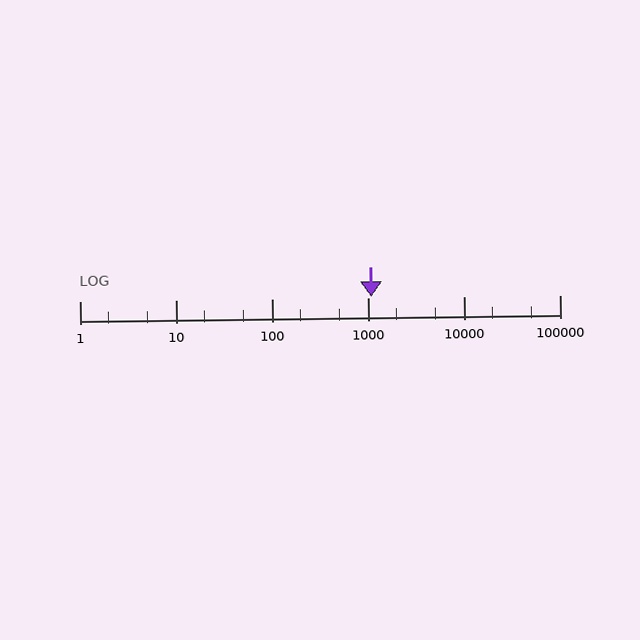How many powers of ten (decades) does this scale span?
The scale spans 5 decades, from 1 to 100000.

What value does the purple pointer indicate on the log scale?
The pointer indicates approximately 1100.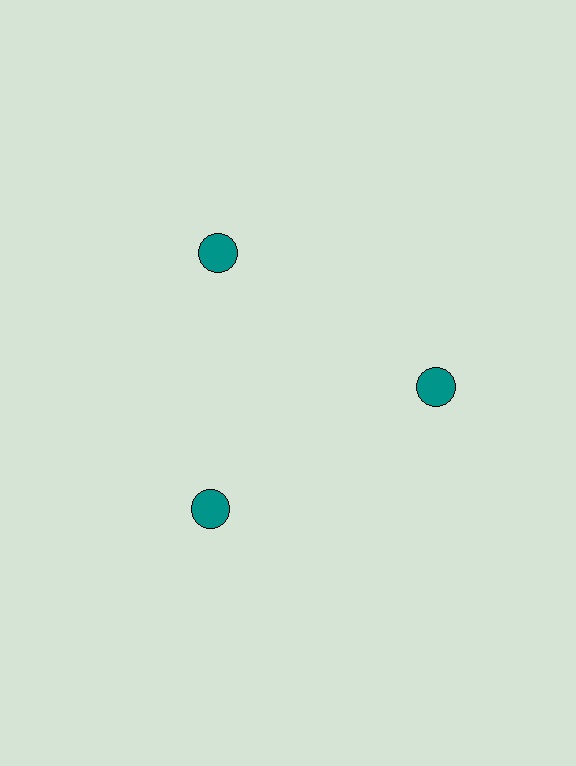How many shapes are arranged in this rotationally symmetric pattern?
There are 3 shapes, arranged in 3 groups of 1.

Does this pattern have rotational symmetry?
Yes, this pattern has 3-fold rotational symmetry. It looks the same after rotating 120 degrees around the center.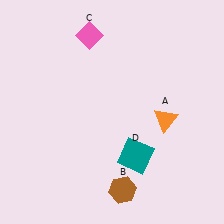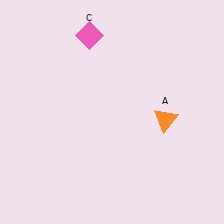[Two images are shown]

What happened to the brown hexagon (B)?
The brown hexagon (B) was removed in Image 2. It was in the bottom-right area of Image 1.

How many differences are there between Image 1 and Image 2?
There are 2 differences between the two images.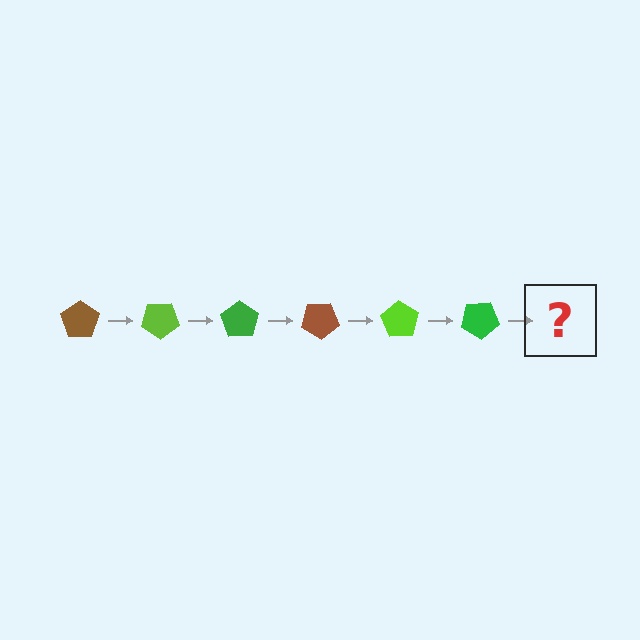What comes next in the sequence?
The next element should be a brown pentagon, rotated 210 degrees from the start.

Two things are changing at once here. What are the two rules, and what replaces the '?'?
The two rules are that it rotates 35 degrees each step and the color cycles through brown, lime, and green. The '?' should be a brown pentagon, rotated 210 degrees from the start.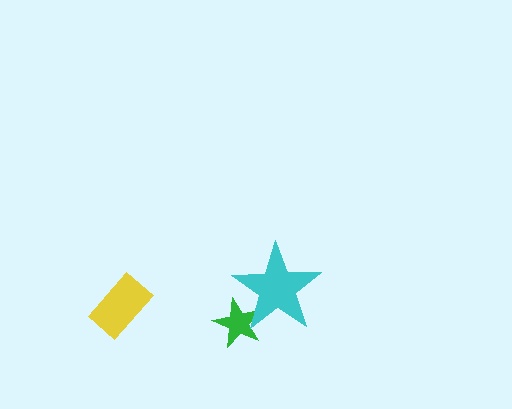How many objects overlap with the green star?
1 object overlaps with the green star.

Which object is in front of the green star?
The cyan star is in front of the green star.